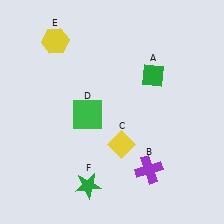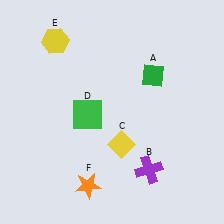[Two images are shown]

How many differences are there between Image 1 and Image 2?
There is 1 difference between the two images.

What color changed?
The star (F) changed from green in Image 1 to orange in Image 2.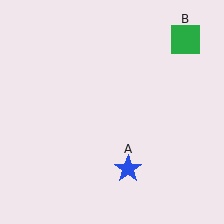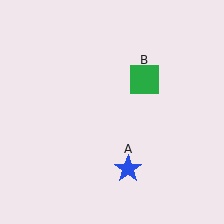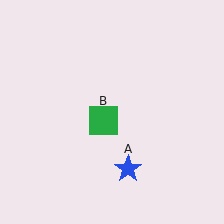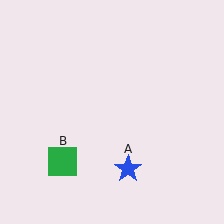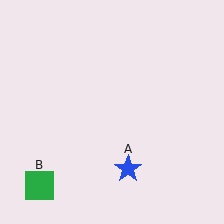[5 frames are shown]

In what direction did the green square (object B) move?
The green square (object B) moved down and to the left.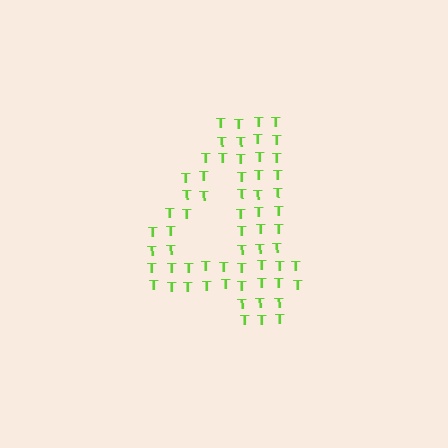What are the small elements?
The small elements are letter T's.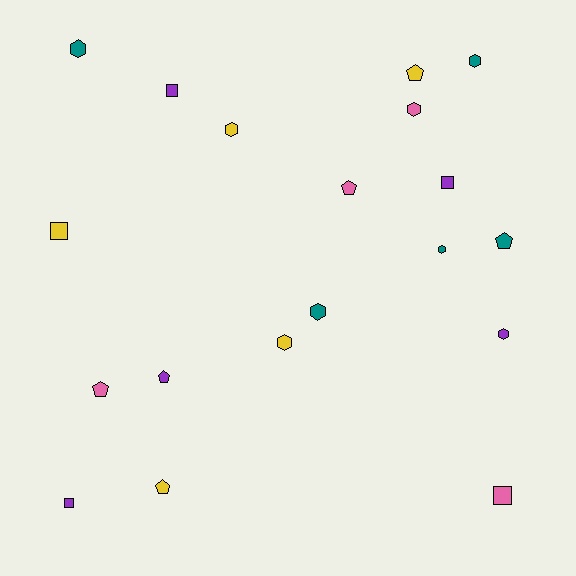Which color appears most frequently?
Yellow, with 5 objects.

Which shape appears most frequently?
Hexagon, with 8 objects.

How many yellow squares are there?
There is 1 yellow square.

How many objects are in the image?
There are 19 objects.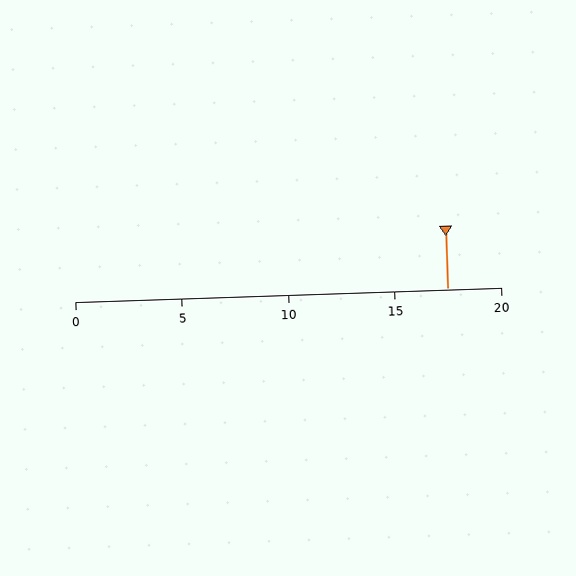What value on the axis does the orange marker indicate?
The marker indicates approximately 17.5.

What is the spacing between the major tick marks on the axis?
The major ticks are spaced 5 apart.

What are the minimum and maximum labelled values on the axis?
The axis runs from 0 to 20.